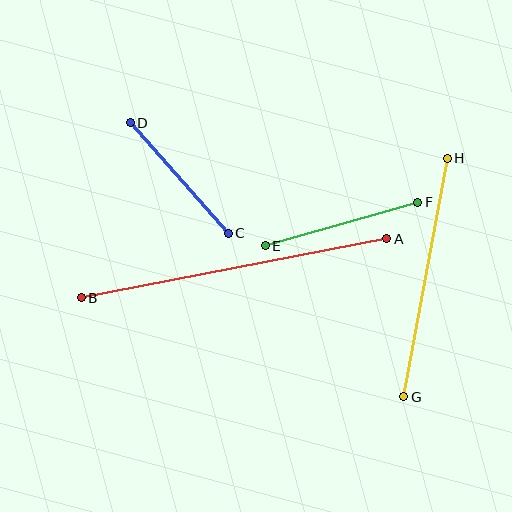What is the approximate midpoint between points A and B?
The midpoint is at approximately (234, 268) pixels.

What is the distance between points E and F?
The distance is approximately 158 pixels.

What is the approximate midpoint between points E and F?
The midpoint is at approximately (342, 224) pixels.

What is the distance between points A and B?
The distance is approximately 311 pixels.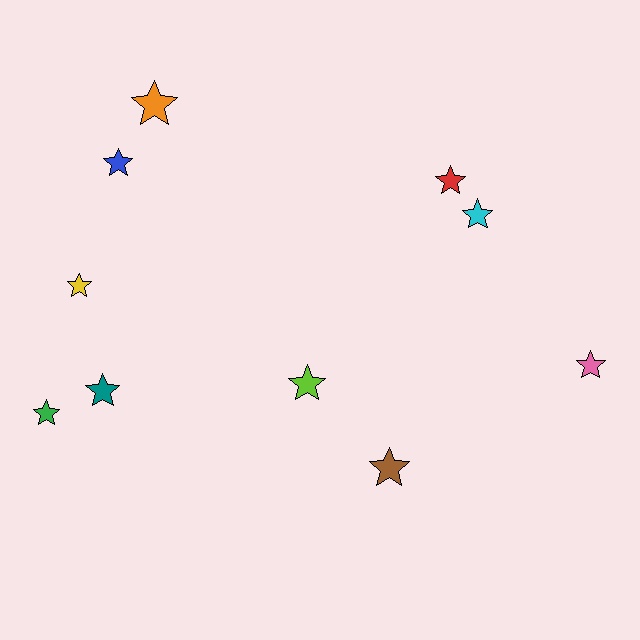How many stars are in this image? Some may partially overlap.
There are 10 stars.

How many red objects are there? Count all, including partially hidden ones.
There is 1 red object.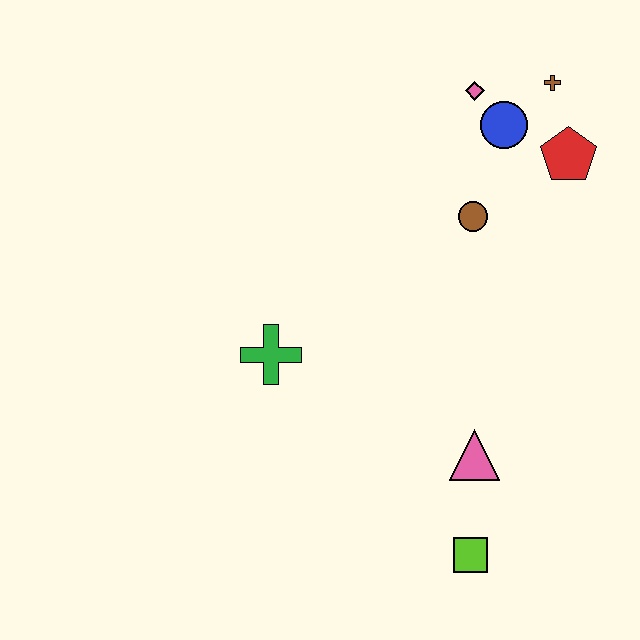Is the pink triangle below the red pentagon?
Yes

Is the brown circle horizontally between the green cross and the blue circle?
Yes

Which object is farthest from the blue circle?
The lime square is farthest from the blue circle.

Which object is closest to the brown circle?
The blue circle is closest to the brown circle.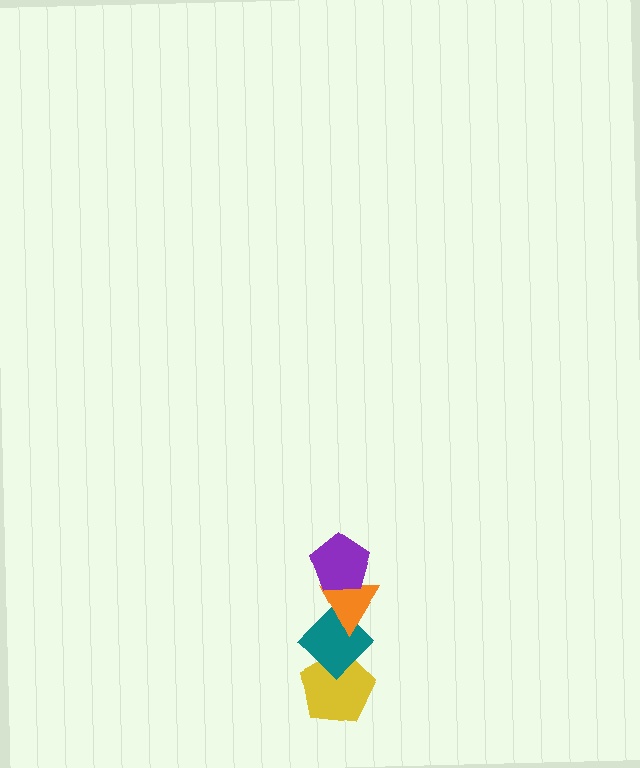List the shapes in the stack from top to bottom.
From top to bottom: the purple pentagon, the orange triangle, the teal diamond, the yellow pentagon.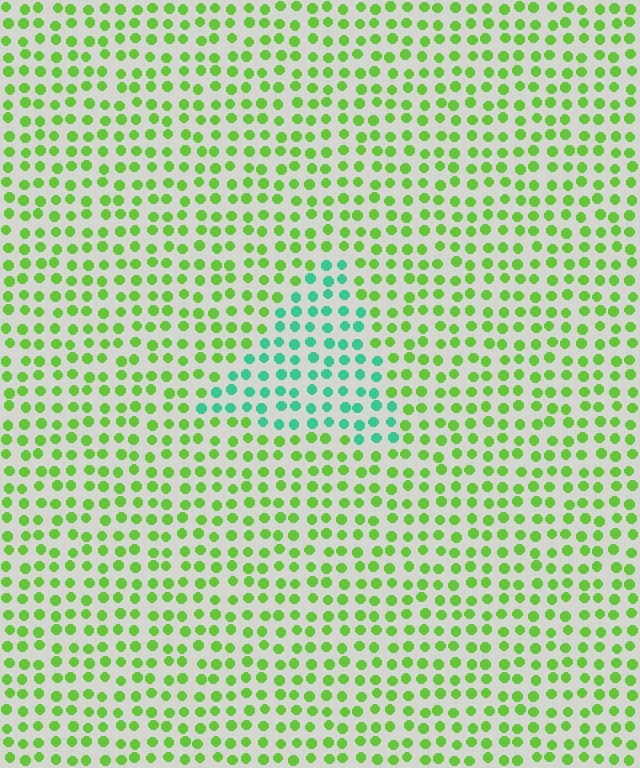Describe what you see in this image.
The image is filled with small lime elements in a uniform arrangement. A triangle-shaped region is visible where the elements are tinted to a slightly different hue, forming a subtle color boundary.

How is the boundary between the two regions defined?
The boundary is defined purely by a slight shift in hue (about 56 degrees). Spacing, size, and orientation are identical on both sides.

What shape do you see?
I see a triangle.